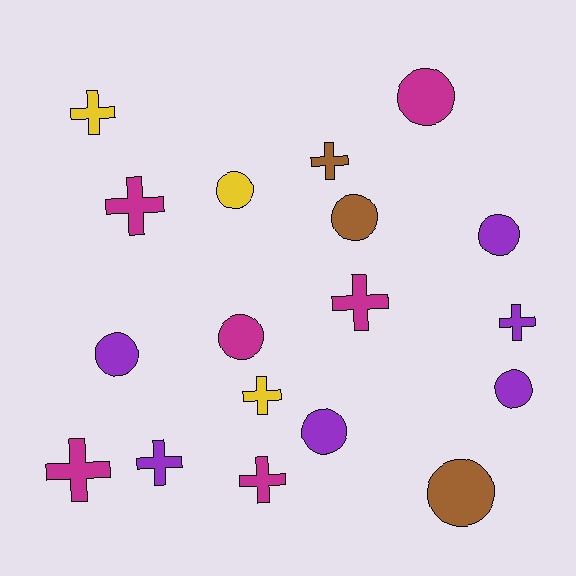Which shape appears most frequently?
Cross, with 9 objects.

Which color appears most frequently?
Purple, with 6 objects.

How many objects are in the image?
There are 18 objects.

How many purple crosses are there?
There are 2 purple crosses.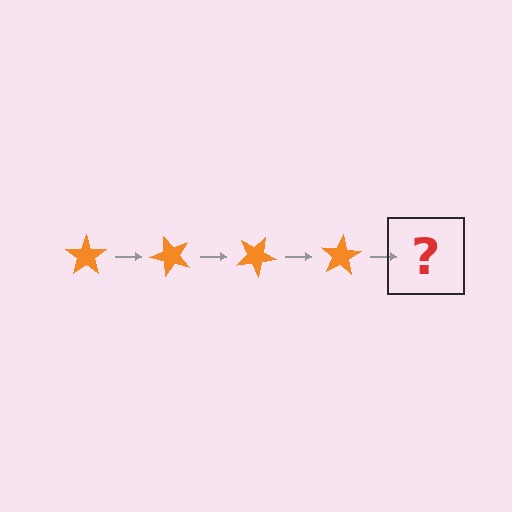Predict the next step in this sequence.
The next step is an orange star rotated 200 degrees.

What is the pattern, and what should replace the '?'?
The pattern is that the star rotates 50 degrees each step. The '?' should be an orange star rotated 200 degrees.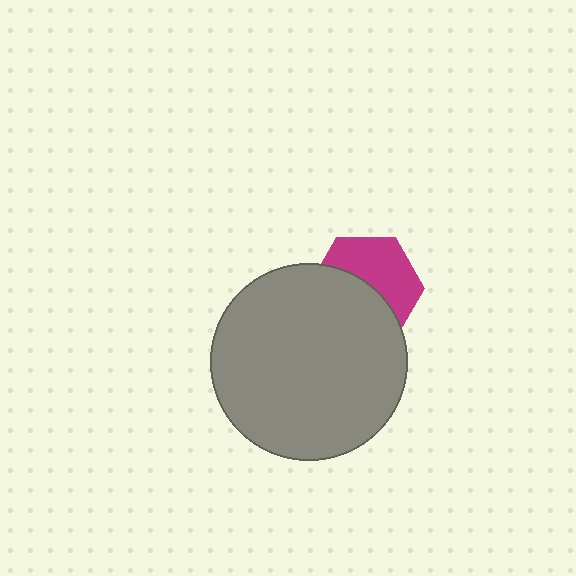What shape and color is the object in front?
The object in front is a gray circle.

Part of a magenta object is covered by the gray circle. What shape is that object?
It is a hexagon.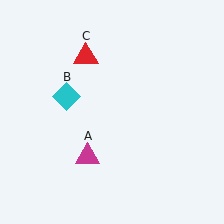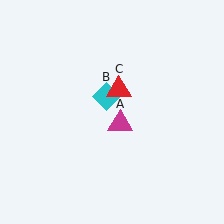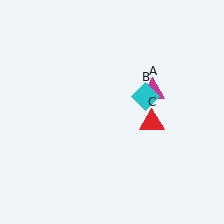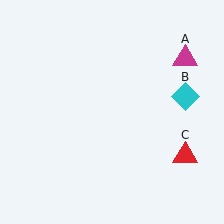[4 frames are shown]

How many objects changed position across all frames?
3 objects changed position: magenta triangle (object A), cyan diamond (object B), red triangle (object C).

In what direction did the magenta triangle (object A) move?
The magenta triangle (object A) moved up and to the right.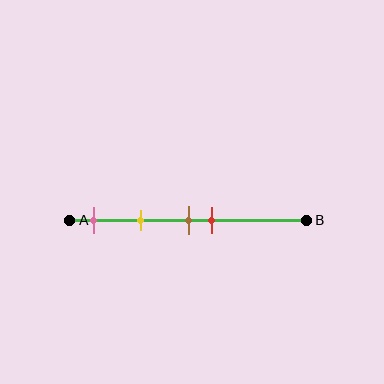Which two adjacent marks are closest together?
The brown and red marks are the closest adjacent pair.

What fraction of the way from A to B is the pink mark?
The pink mark is approximately 10% (0.1) of the way from A to B.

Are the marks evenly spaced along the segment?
No, the marks are not evenly spaced.